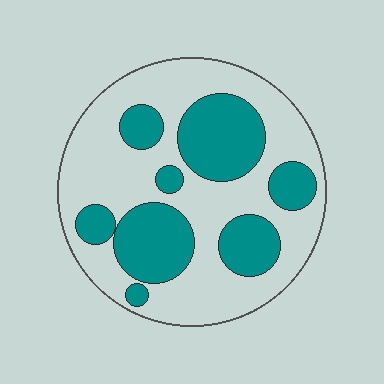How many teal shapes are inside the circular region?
8.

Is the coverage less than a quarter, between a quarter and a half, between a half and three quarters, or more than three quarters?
Between a quarter and a half.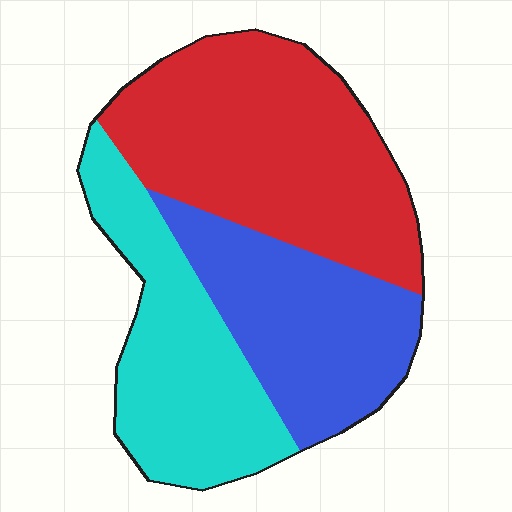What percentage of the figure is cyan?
Cyan covers about 30% of the figure.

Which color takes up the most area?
Red, at roughly 40%.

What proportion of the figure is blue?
Blue covers 28% of the figure.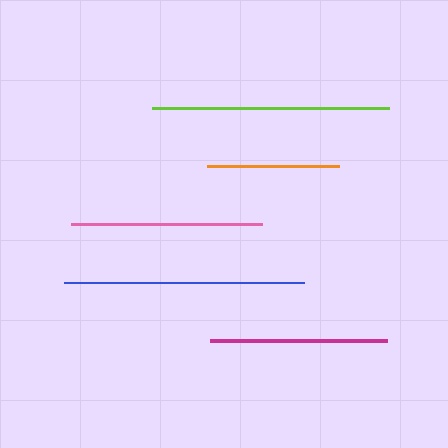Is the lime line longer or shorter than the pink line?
The lime line is longer than the pink line.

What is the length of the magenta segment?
The magenta segment is approximately 177 pixels long.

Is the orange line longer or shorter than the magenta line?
The magenta line is longer than the orange line.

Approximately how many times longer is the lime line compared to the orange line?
The lime line is approximately 1.8 times the length of the orange line.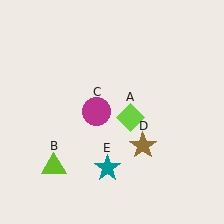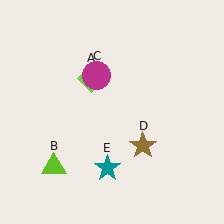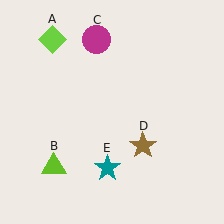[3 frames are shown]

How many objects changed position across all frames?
2 objects changed position: lime diamond (object A), magenta circle (object C).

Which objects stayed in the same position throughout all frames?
Lime triangle (object B) and brown star (object D) and teal star (object E) remained stationary.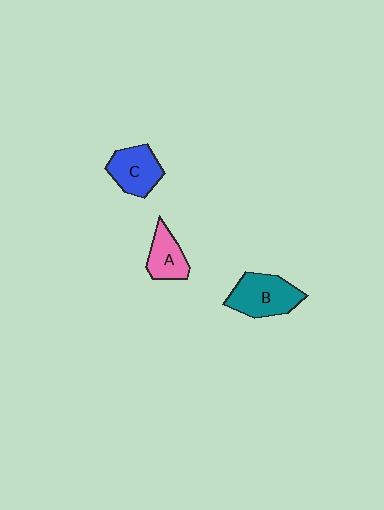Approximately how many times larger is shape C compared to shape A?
Approximately 1.2 times.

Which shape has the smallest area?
Shape A (pink).